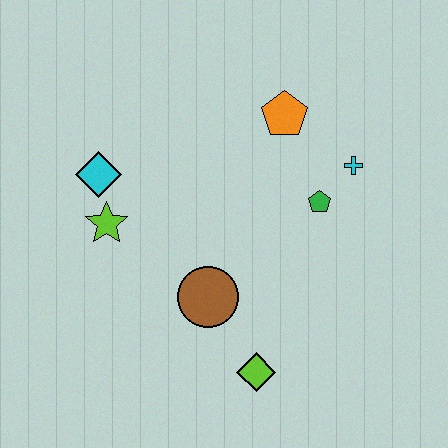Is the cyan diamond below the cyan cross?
Yes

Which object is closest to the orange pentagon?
The cyan cross is closest to the orange pentagon.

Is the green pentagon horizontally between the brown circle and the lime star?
No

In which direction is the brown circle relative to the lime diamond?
The brown circle is above the lime diamond.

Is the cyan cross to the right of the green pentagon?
Yes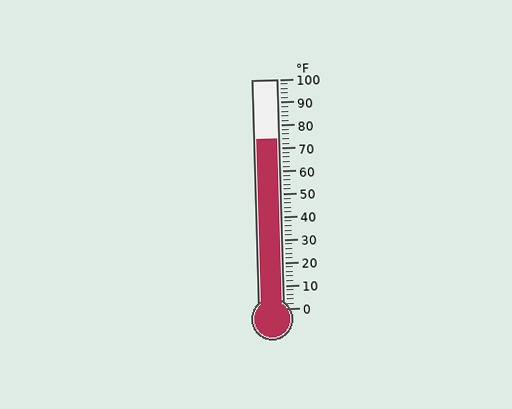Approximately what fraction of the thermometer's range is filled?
The thermometer is filled to approximately 75% of its range.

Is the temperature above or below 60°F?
The temperature is above 60°F.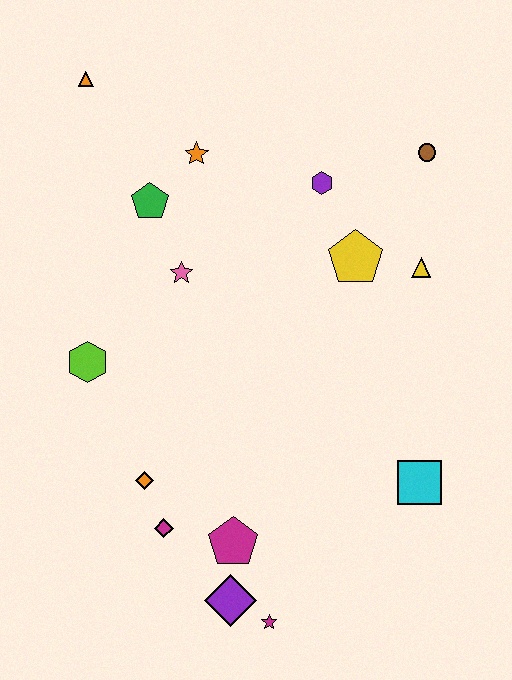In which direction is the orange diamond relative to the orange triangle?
The orange diamond is below the orange triangle.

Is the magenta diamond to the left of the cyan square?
Yes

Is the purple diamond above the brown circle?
No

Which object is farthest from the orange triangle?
The magenta star is farthest from the orange triangle.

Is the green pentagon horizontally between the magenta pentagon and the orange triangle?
Yes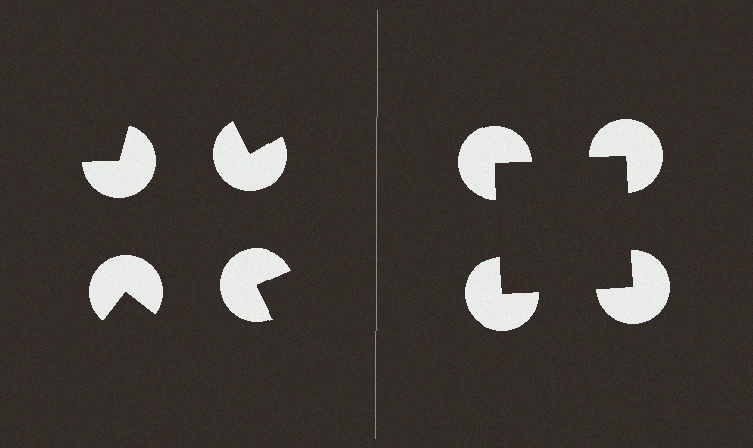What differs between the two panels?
The pac-man discs are positioned identically on both sides; only the wedge orientations differ. On the right they align to a square; on the left they are misaligned.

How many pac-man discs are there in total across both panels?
8 — 4 on each side.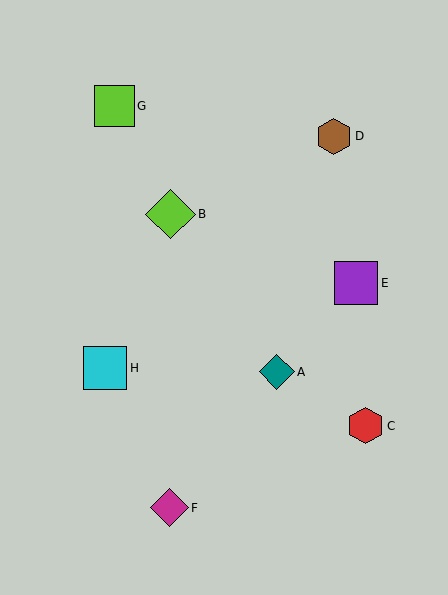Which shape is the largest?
The lime diamond (labeled B) is the largest.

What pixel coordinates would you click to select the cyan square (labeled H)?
Click at (105, 368) to select the cyan square H.